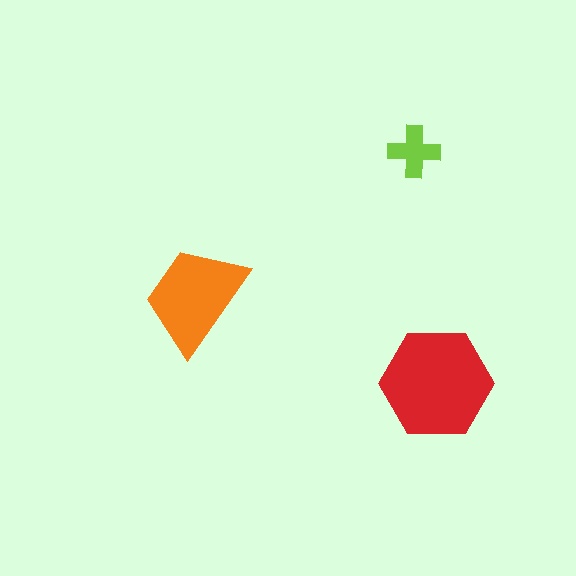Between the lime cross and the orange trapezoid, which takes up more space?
The orange trapezoid.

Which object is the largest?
The red hexagon.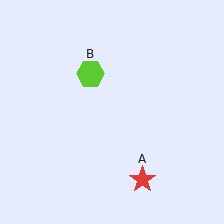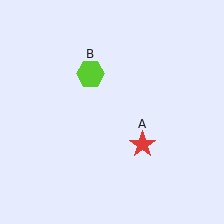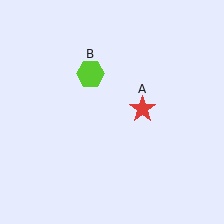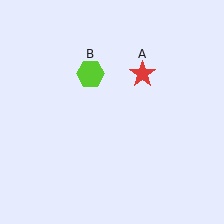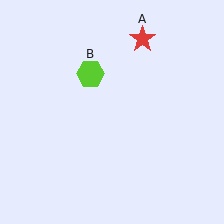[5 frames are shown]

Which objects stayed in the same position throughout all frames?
Lime hexagon (object B) remained stationary.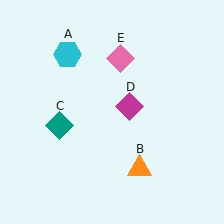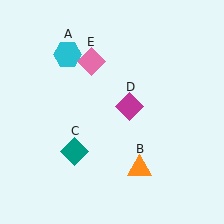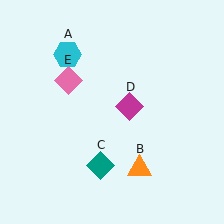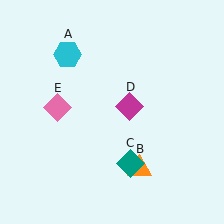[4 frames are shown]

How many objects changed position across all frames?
2 objects changed position: teal diamond (object C), pink diamond (object E).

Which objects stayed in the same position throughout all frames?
Cyan hexagon (object A) and orange triangle (object B) and magenta diamond (object D) remained stationary.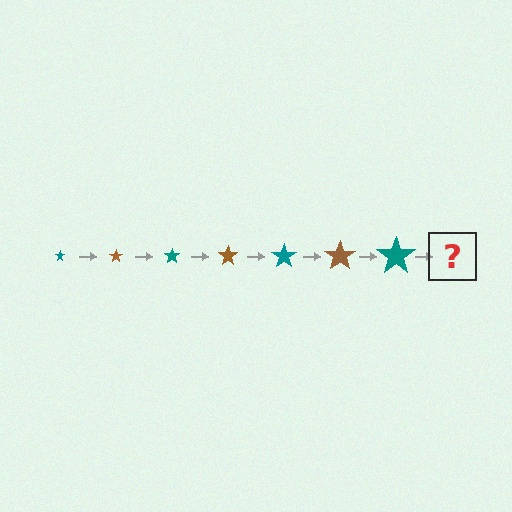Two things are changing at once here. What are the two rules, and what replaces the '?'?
The two rules are that the star grows larger each step and the color cycles through teal and brown. The '?' should be a brown star, larger than the previous one.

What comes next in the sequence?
The next element should be a brown star, larger than the previous one.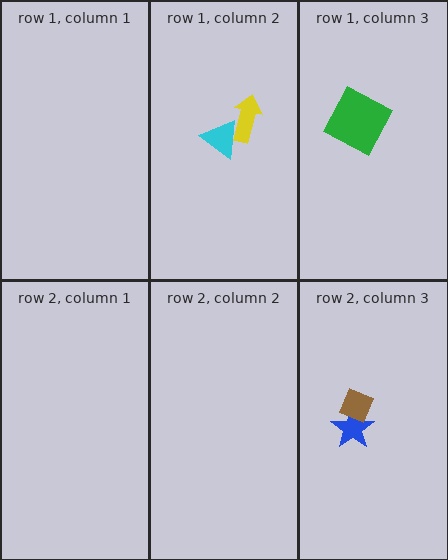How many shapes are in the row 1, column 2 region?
2.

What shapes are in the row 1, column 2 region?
The yellow arrow, the cyan triangle.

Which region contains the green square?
The row 1, column 3 region.